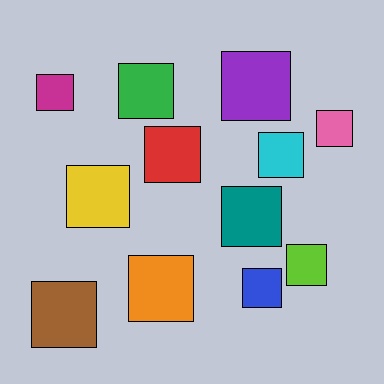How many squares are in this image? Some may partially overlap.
There are 12 squares.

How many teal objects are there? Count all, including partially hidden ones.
There is 1 teal object.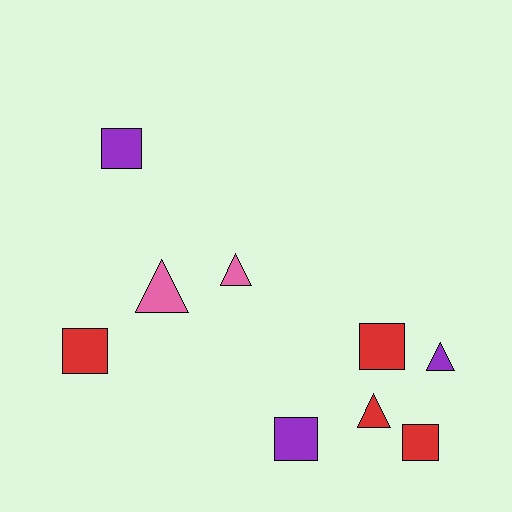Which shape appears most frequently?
Square, with 5 objects.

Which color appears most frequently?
Red, with 4 objects.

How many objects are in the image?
There are 9 objects.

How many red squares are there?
There are 3 red squares.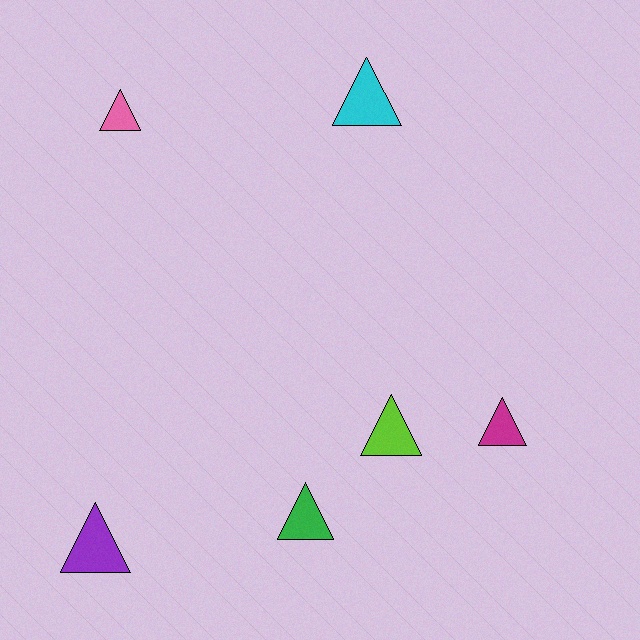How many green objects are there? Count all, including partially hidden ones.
There is 1 green object.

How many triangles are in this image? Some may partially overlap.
There are 6 triangles.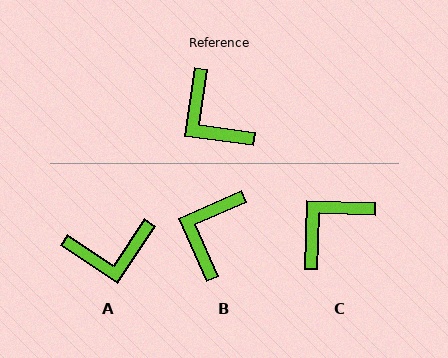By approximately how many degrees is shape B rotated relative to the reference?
Approximately 58 degrees clockwise.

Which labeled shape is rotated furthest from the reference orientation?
C, about 83 degrees away.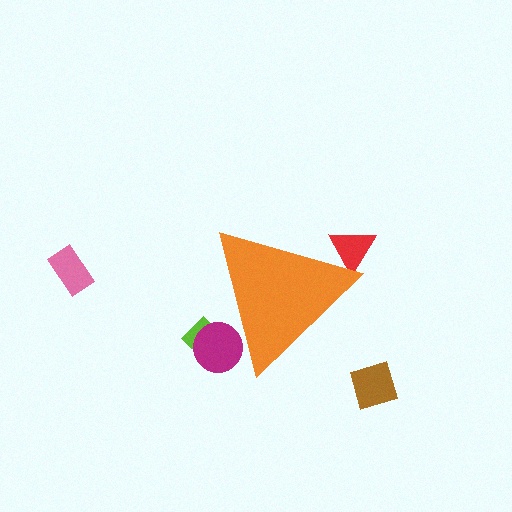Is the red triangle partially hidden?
Yes, the red triangle is partially hidden behind the orange triangle.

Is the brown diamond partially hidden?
No, the brown diamond is fully visible.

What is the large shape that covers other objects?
An orange triangle.